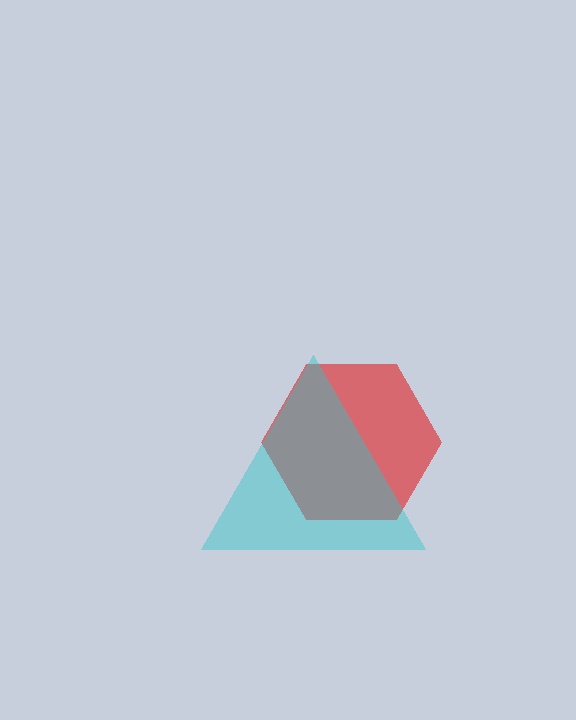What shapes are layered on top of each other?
The layered shapes are: a red hexagon, a cyan triangle.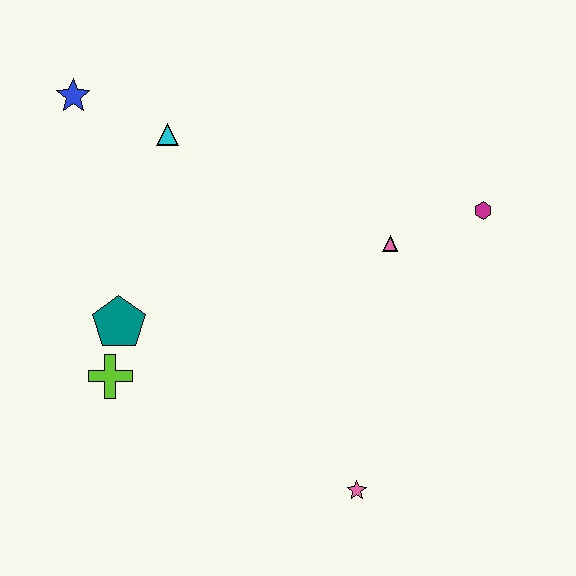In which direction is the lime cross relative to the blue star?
The lime cross is below the blue star.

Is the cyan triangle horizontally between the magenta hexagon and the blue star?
Yes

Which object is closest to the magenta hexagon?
The pink triangle is closest to the magenta hexagon.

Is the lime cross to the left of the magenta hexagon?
Yes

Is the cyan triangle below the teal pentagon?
No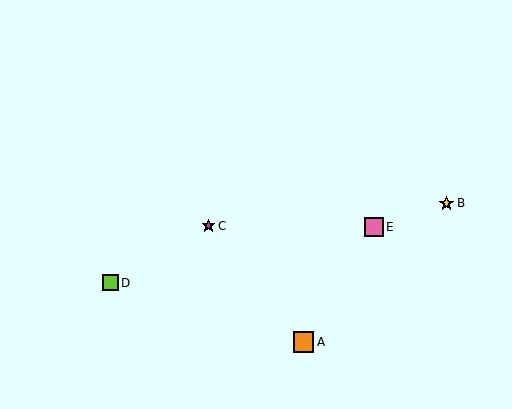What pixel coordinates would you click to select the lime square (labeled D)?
Click at (110, 283) to select the lime square D.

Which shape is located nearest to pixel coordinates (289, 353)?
The orange square (labeled A) at (304, 342) is nearest to that location.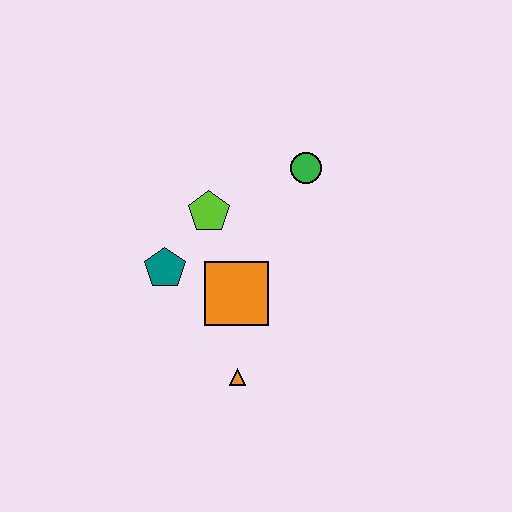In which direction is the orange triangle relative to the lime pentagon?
The orange triangle is below the lime pentagon.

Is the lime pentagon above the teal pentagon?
Yes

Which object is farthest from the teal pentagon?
The green circle is farthest from the teal pentagon.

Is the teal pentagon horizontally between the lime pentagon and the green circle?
No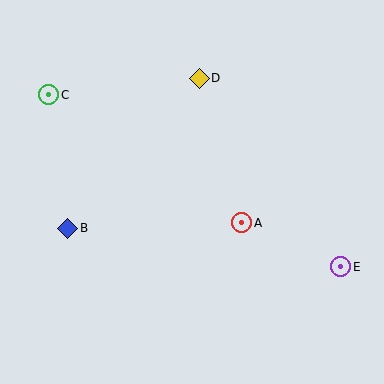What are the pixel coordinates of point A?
Point A is at (242, 223).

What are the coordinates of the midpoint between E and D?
The midpoint between E and D is at (270, 173).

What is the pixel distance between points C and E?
The distance between C and E is 339 pixels.